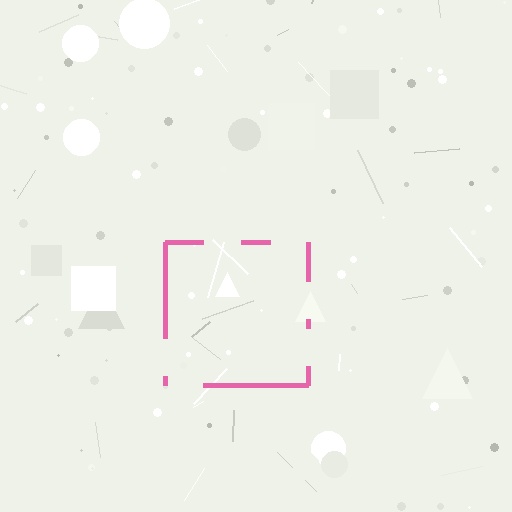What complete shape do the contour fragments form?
The contour fragments form a square.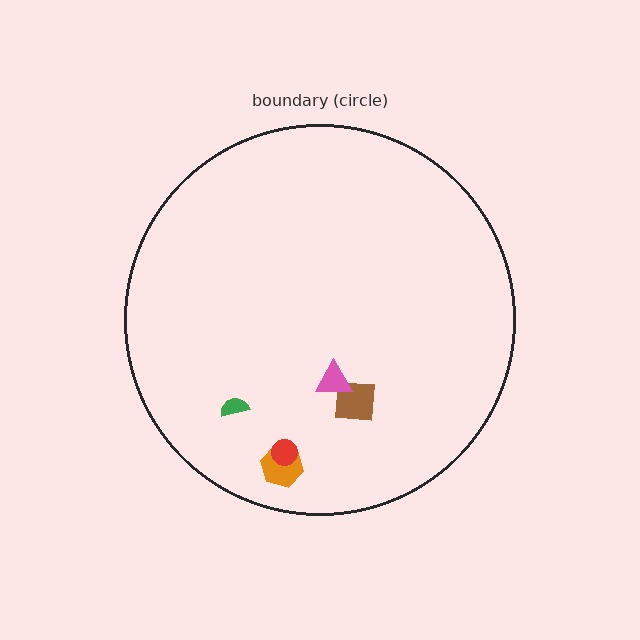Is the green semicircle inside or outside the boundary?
Inside.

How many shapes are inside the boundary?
5 inside, 0 outside.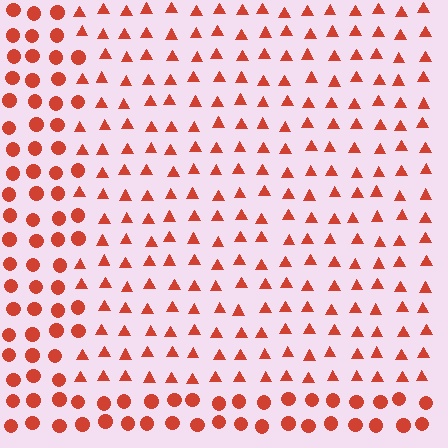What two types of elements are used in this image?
The image uses triangles inside the rectangle region and circles outside it.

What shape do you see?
I see a rectangle.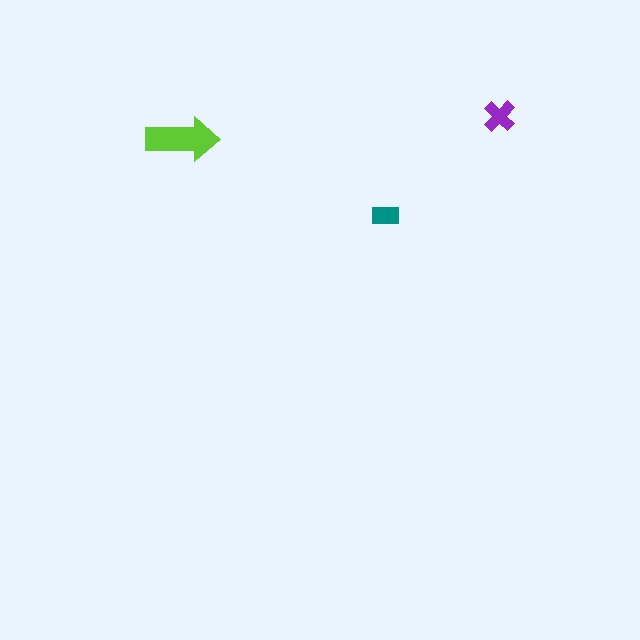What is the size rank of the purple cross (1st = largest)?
2nd.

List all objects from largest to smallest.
The lime arrow, the purple cross, the teal rectangle.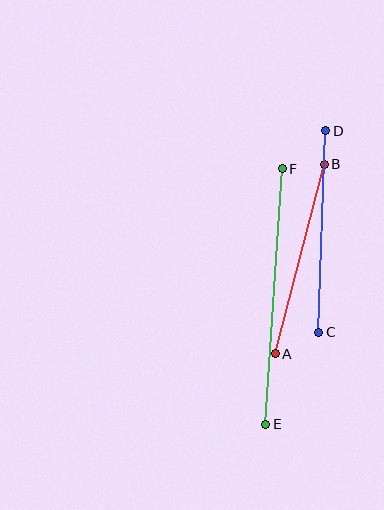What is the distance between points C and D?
The distance is approximately 202 pixels.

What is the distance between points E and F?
The distance is approximately 256 pixels.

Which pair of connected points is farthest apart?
Points E and F are farthest apart.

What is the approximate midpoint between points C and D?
The midpoint is at approximately (322, 231) pixels.